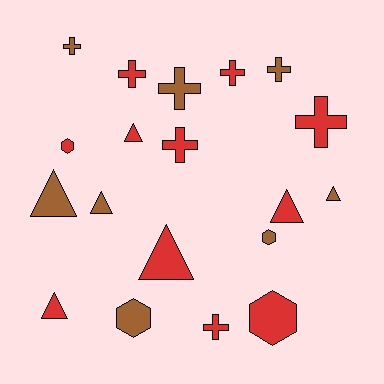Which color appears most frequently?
Red, with 11 objects.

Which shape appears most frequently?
Cross, with 8 objects.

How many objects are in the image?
There are 19 objects.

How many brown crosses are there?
There are 3 brown crosses.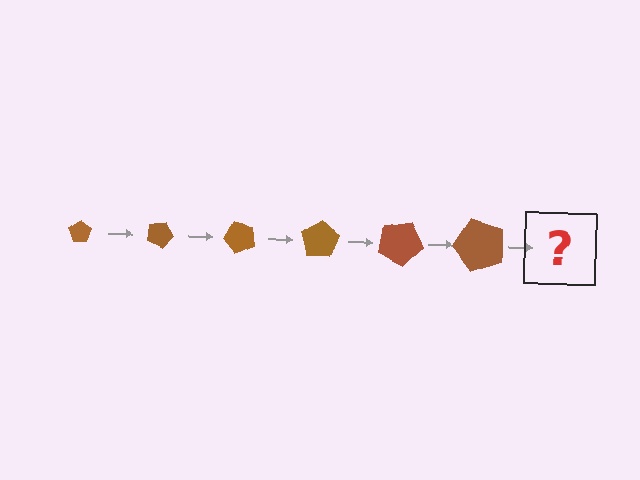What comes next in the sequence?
The next element should be a pentagon, larger than the previous one and rotated 150 degrees from the start.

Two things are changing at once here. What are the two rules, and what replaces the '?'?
The two rules are that the pentagon grows larger each step and it rotates 25 degrees each step. The '?' should be a pentagon, larger than the previous one and rotated 150 degrees from the start.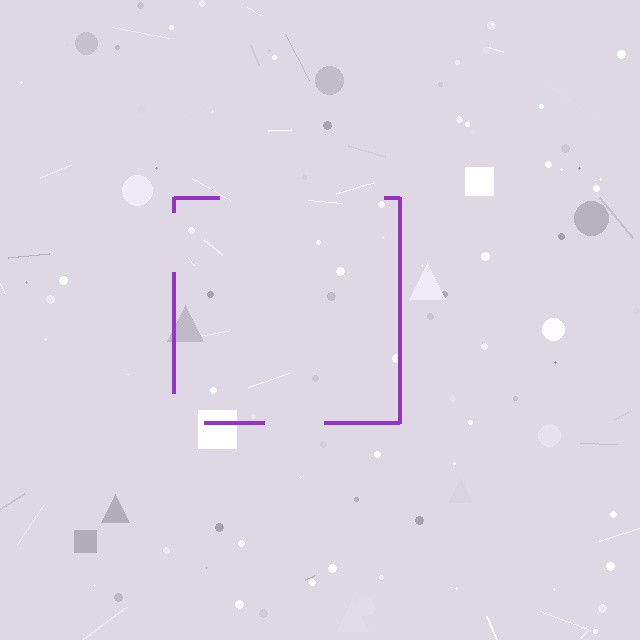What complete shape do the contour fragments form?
The contour fragments form a square.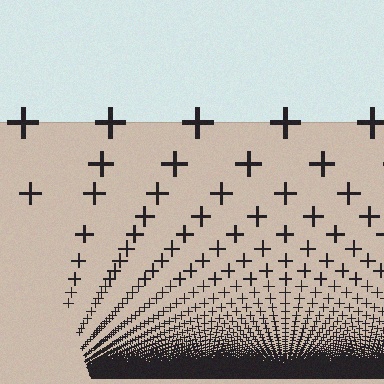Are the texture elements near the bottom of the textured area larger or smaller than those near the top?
Smaller. The gradient is inverted — elements near the bottom are smaller and denser.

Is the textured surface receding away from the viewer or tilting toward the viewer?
The surface appears to tilt toward the viewer. Texture elements get larger and sparser toward the top.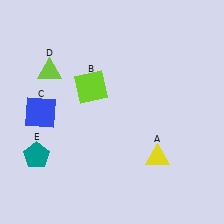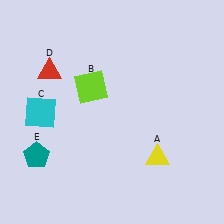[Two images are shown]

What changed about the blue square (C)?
In Image 1, C is blue. In Image 2, it changed to cyan.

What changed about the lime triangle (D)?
In Image 1, D is lime. In Image 2, it changed to red.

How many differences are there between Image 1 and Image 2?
There are 2 differences between the two images.